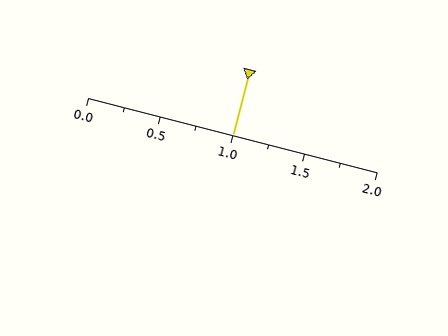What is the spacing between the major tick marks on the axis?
The major ticks are spaced 0.5 apart.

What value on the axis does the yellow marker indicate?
The marker indicates approximately 1.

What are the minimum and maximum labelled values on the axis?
The axis runs from 0.0 to 2.0.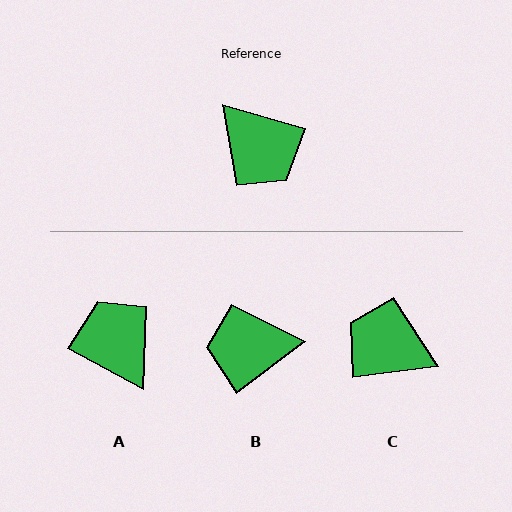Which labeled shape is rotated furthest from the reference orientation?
A, about 168 degrees away.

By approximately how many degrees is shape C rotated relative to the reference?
Approximately 157 degrees clockwise.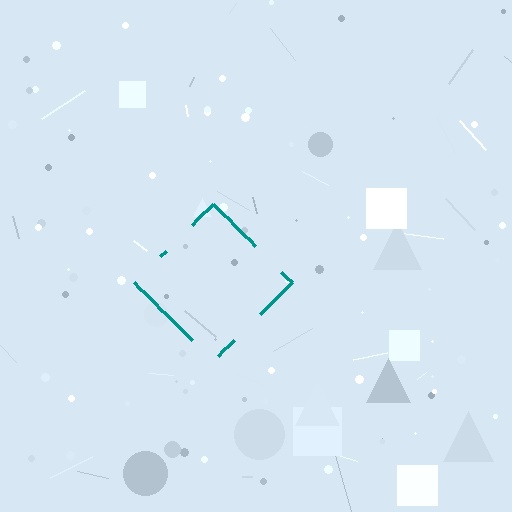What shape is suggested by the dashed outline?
The dashed outline suggests a diamond.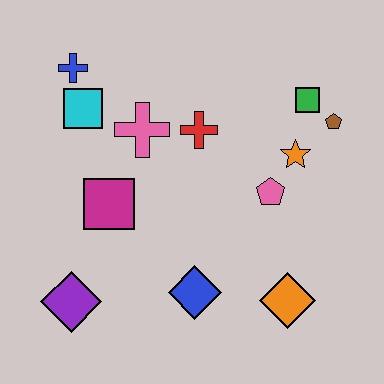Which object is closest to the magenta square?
The pink cross is closest to the magenta square.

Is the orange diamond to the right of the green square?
No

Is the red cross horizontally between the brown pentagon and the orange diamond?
No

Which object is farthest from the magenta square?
The brown pentagon is farthest from the magenta square.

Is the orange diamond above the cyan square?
No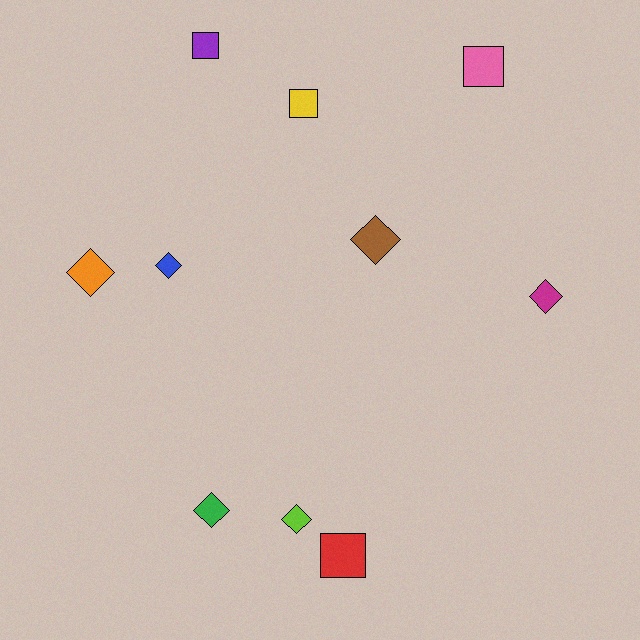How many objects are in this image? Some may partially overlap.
There are 10 objects.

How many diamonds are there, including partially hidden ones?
There are 6 diamonds.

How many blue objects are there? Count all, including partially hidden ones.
There is 1 blue object.